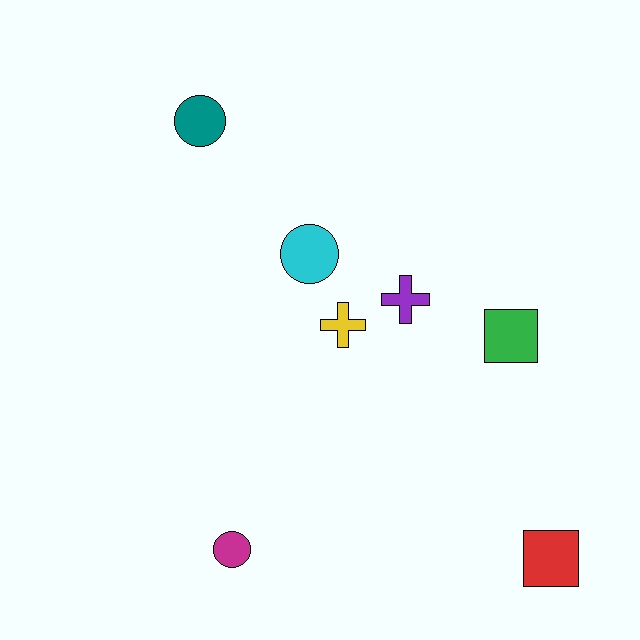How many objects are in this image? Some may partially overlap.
There are 7 objects.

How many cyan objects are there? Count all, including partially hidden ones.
There is 1 cyan object.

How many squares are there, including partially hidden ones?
There are 2 squares.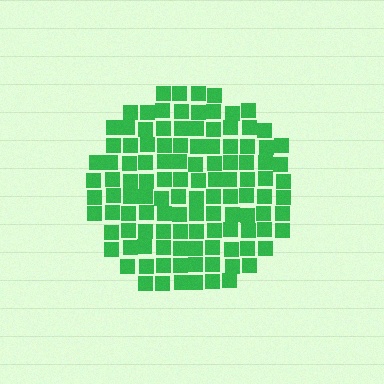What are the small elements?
The small elements are squares.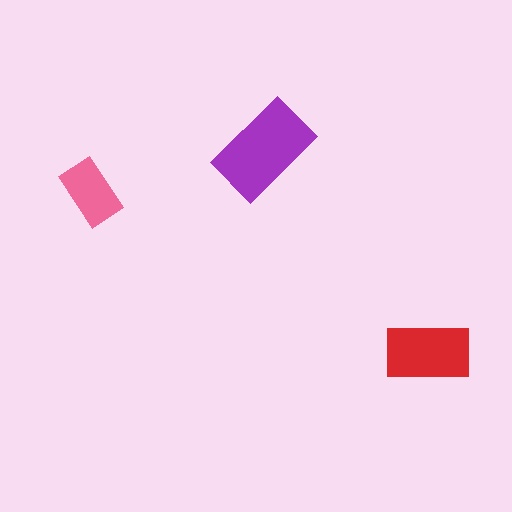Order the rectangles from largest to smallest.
the purple one, the red one, the pink one.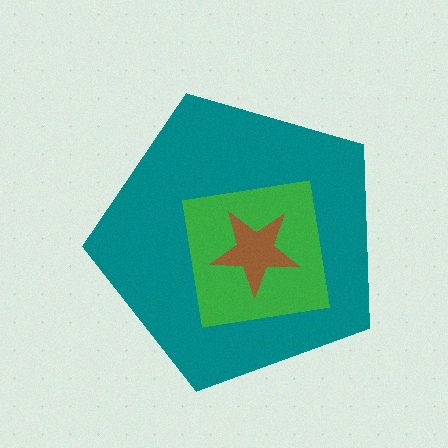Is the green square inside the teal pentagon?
Yes.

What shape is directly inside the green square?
The brown star.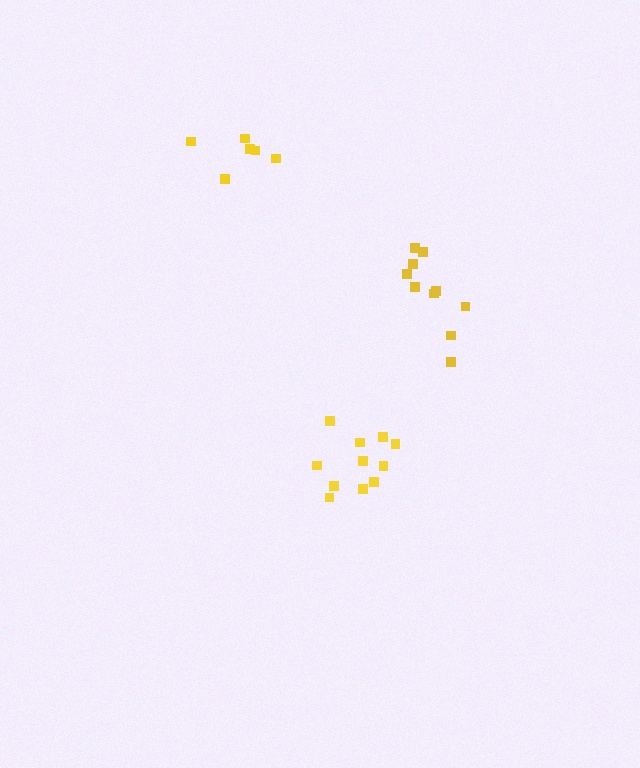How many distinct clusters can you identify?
There are 3 distinct clusters.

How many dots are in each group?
Group 1: 10 dots, Group 2: 11 dots, Group 3: 6 dots (27 total).